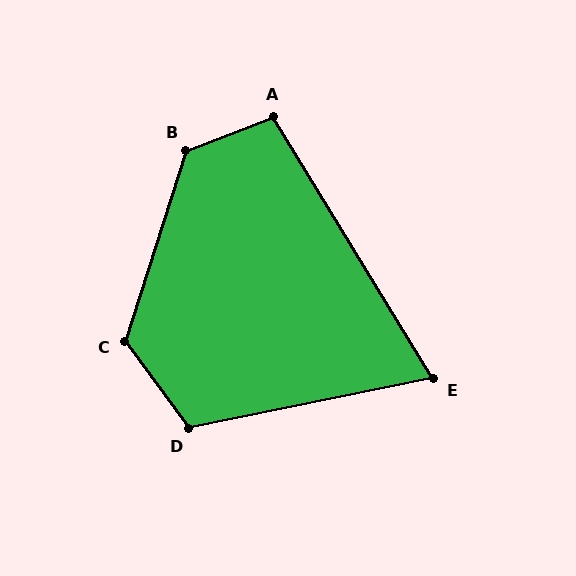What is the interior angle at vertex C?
Approximately 126 degrees (obtuse).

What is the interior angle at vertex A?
Approximately 101 degrees (obtuse).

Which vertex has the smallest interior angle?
E, at approximately 70 degrees.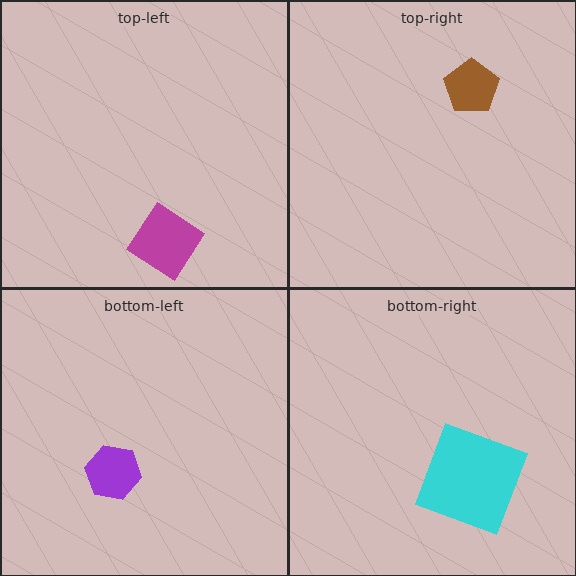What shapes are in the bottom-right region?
The cyan square.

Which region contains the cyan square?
The bottom-right region.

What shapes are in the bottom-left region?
The purple hexagon.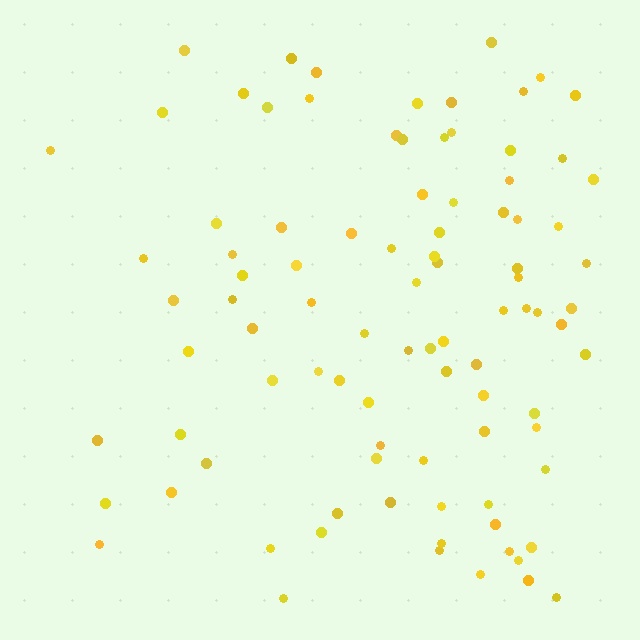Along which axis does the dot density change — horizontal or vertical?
Horizontal.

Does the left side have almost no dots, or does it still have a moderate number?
Still a moderate number, just noticeably fewer than the right.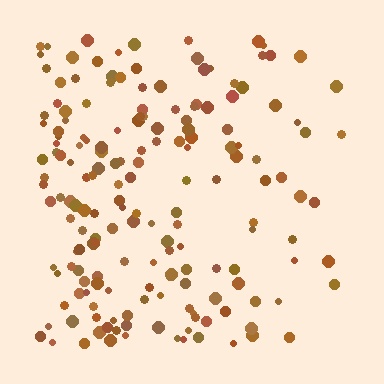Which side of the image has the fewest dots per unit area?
The right.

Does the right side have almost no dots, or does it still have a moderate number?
Still a moderate number, just noticeably fewer than the left.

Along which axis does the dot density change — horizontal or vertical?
Horizontal.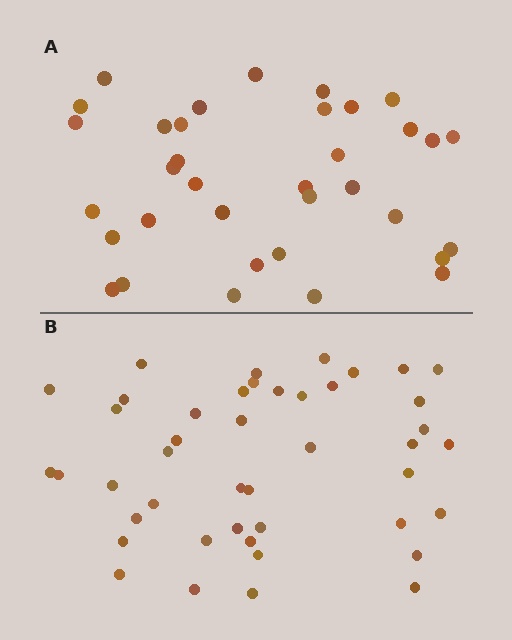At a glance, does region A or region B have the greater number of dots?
Region B (the bottom region) has more dots.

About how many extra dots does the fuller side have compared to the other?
Region B has roughly 8 or so more dots than region A.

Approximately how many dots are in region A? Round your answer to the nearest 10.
About 40 dots. (The exact count is 35, which rounds to 40.)